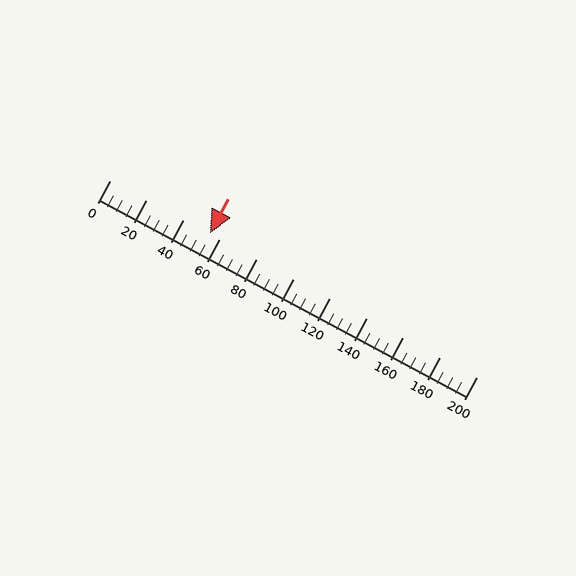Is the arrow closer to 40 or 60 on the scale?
The arrow is closer to 60.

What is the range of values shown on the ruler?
The ruler shows values from 0 to 200.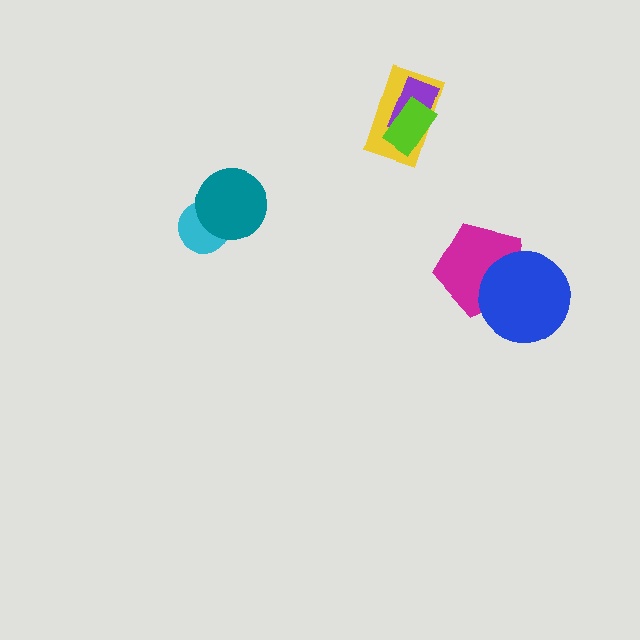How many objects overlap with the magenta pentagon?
1 object overlaps with the magenta pentagon.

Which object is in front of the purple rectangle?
The lime rectangle is in front of the purple rectangle.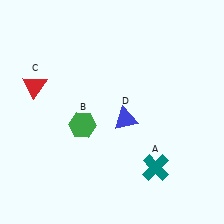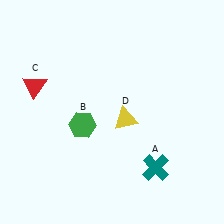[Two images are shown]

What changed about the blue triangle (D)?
In Image 1, D is blue. In Image 2, it changed to yellow.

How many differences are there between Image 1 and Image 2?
There is 1 difference between the two images.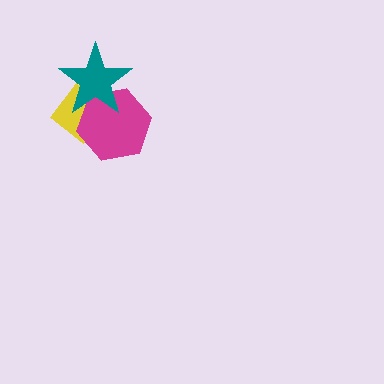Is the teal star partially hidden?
No, no other shape covers it.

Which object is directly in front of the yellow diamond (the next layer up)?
The magenta hexagon is directly in front of the yellow diamond.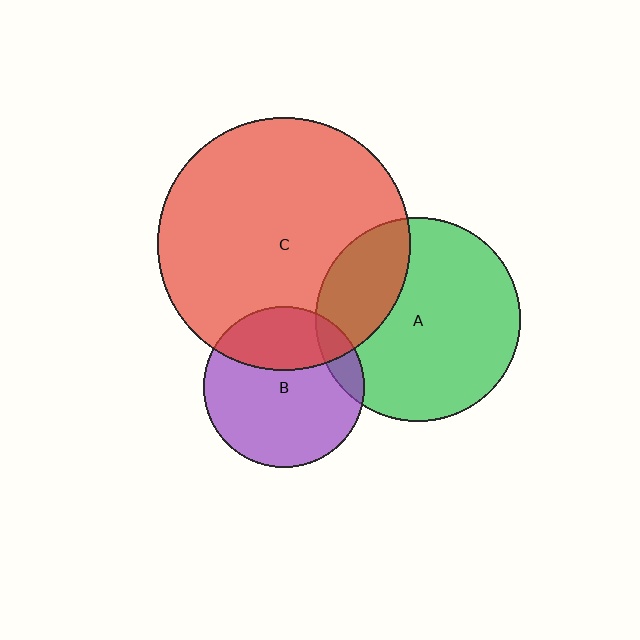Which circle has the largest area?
Circle C (red).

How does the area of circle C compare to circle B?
Approximately 2.5 times.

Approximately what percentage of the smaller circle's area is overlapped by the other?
Approximately 10%.